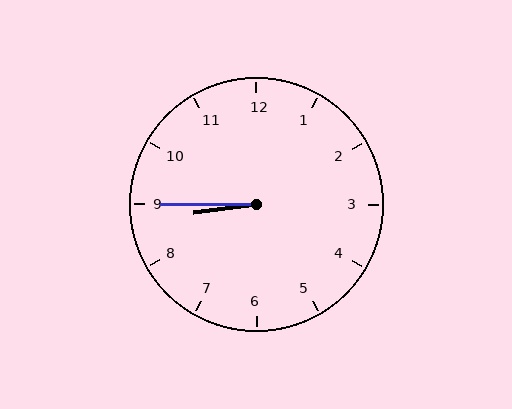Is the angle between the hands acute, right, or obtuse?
It is acute.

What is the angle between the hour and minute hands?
Approximately 8 degrees.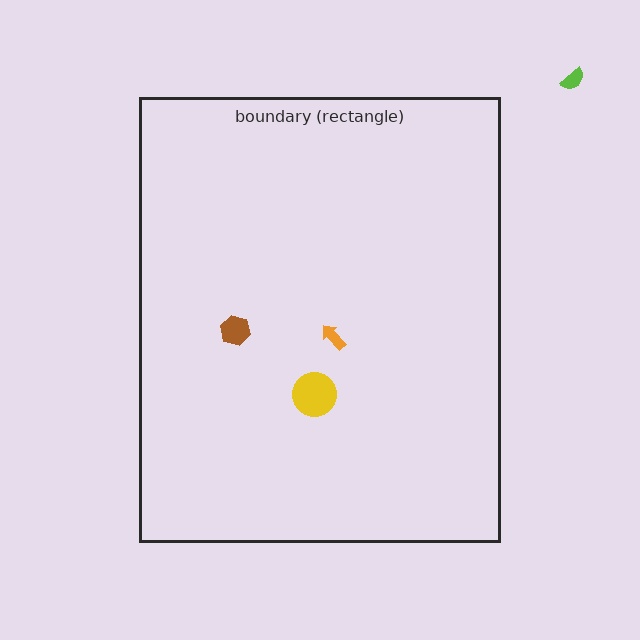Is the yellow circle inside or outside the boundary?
Inside.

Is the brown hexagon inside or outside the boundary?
Inside.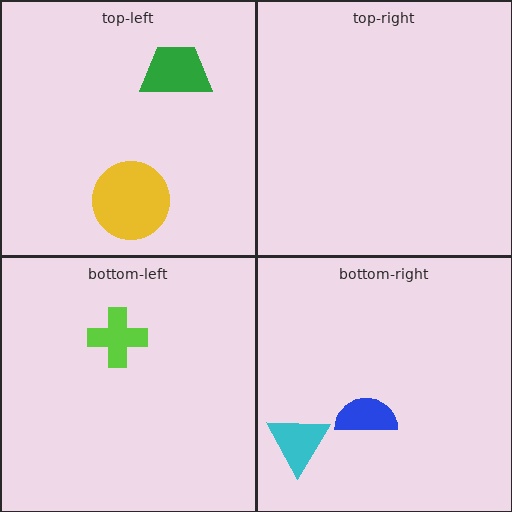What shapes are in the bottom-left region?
The lime cross.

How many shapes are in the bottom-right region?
2.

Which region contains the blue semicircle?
The bottom-right region.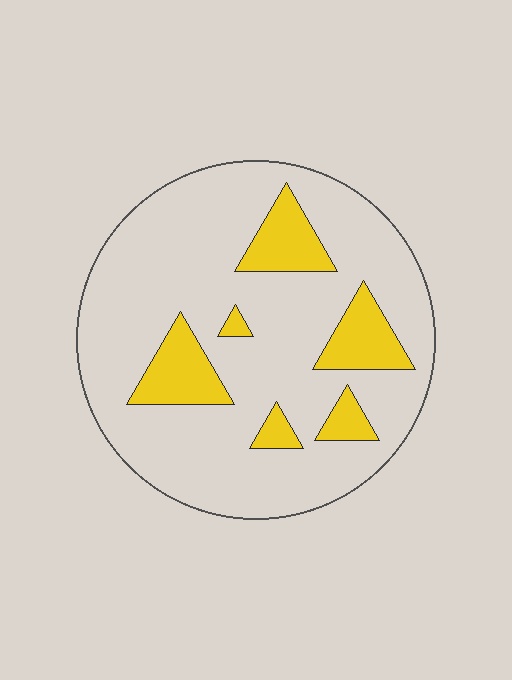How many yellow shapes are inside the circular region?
6.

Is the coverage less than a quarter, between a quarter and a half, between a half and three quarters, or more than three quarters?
Less than a quarter.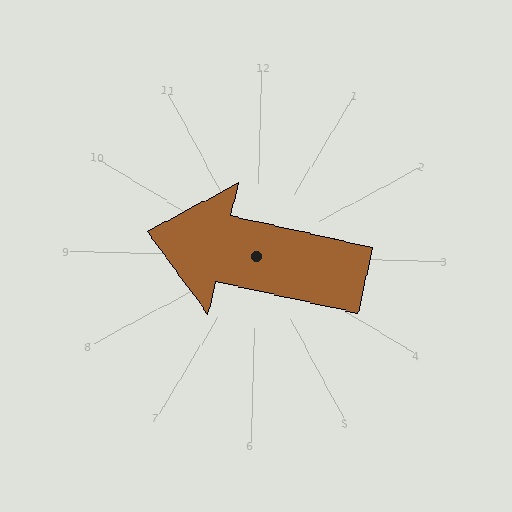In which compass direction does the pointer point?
West.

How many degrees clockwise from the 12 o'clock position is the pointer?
Approximately 281 degrees.